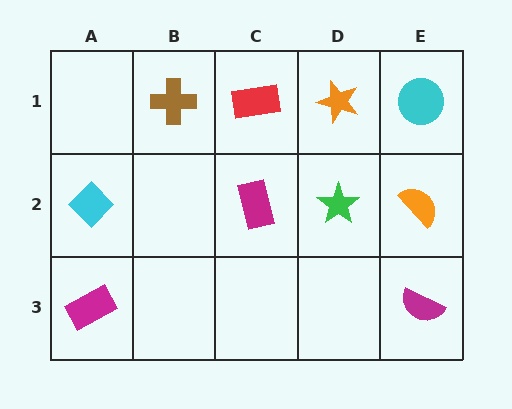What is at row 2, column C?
A magenta rectangle.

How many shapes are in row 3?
2 shapes.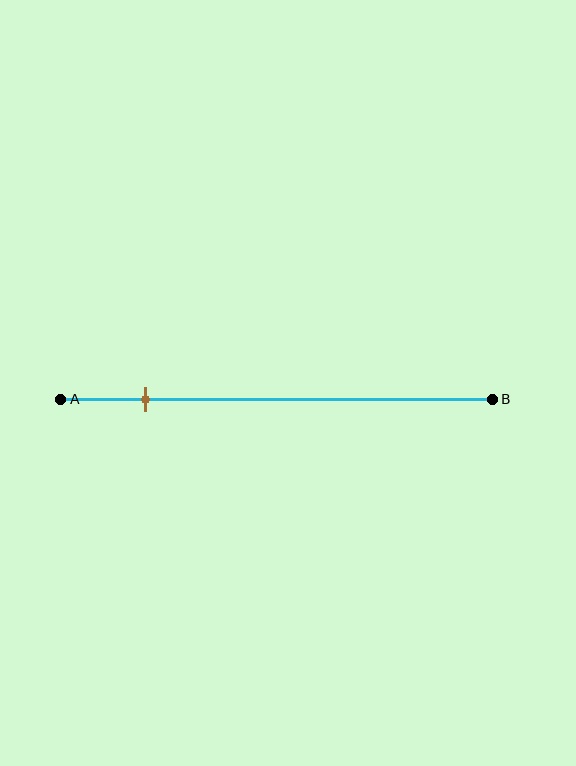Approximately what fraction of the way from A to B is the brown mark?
The brown mark is approximately 20% of the way from A to B.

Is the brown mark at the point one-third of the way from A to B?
No, the mark is at about 20% from A, not at the 33% one-third point.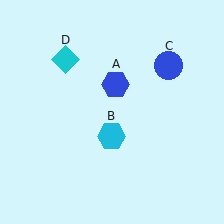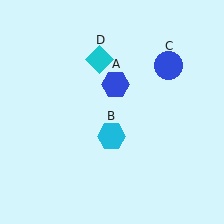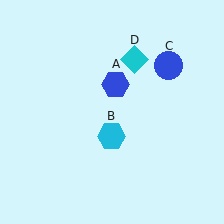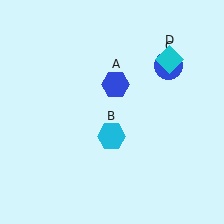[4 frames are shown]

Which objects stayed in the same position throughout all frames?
Blue hexagon (object A) and cyan hexagon (object B) and blue circle (object C) remained stationary.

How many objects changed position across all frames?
1 object changed position: cyan diamond (object D).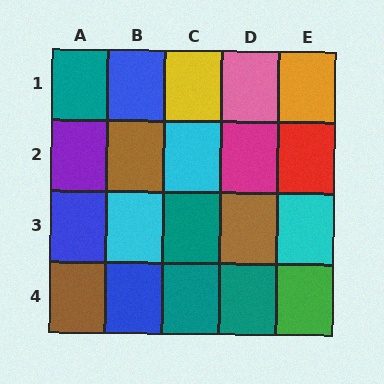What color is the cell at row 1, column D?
Pink.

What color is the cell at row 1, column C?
Yellow.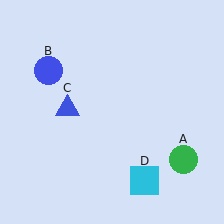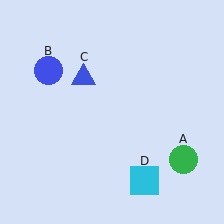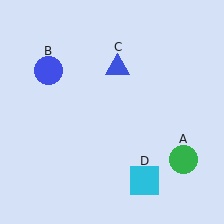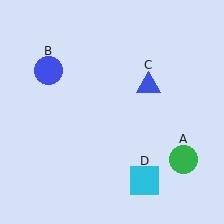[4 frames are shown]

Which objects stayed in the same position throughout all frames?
Green circle (object A) and blue circle (object B) and cyan square (object D) remained stationary.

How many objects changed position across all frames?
1 object changed position: blue triangle (object C).